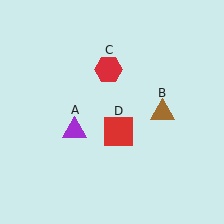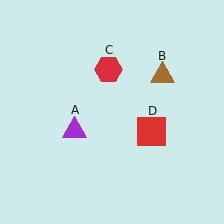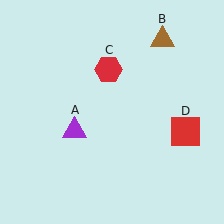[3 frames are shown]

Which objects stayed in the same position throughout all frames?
Purple triangle (object A) and red hexagon (object C) remained stationary.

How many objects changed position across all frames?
2 objects changed position: brown triangle (object B), red square (object D).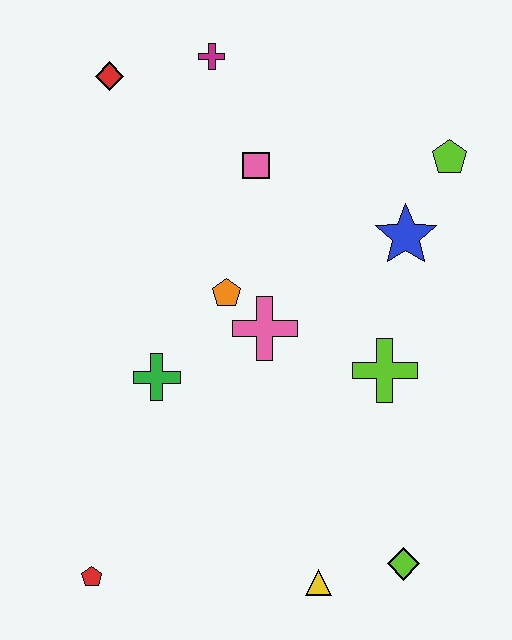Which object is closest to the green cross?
The orange pentagon is closest to the green cross.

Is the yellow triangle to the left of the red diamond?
No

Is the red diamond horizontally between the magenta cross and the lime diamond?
No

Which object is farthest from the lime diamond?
The red diamond is farthest from the lime diamond.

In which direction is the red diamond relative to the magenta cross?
The red diamond is to the left of the magenta cross.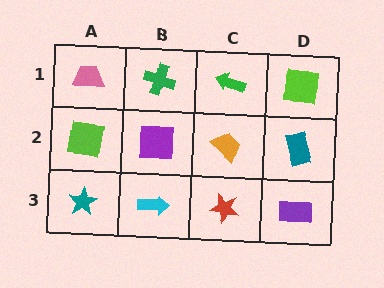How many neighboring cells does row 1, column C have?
3.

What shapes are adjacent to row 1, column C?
An orange trapezoid (row 2, column C), a green cross (row 1, column B), a lime square (row 1, column D).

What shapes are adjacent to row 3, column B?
A purple square (row 2, column B), a teal star (row 3, column A), a red star (row 3, column C).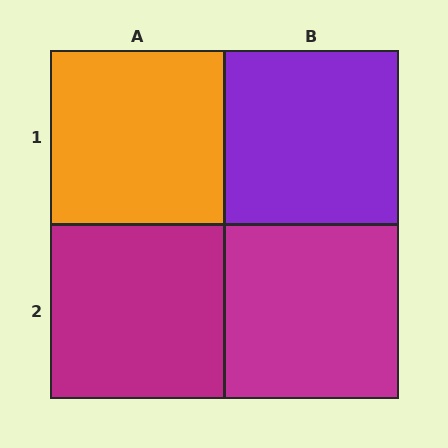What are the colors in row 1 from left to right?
Orange, purple.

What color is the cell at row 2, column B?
Magenta.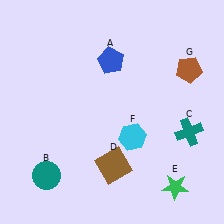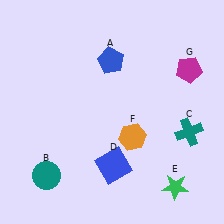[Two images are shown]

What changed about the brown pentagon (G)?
In Image 1, G is brown. In Image 2, it changed to magenta.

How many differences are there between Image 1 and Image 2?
There are 3 differences between the two images.